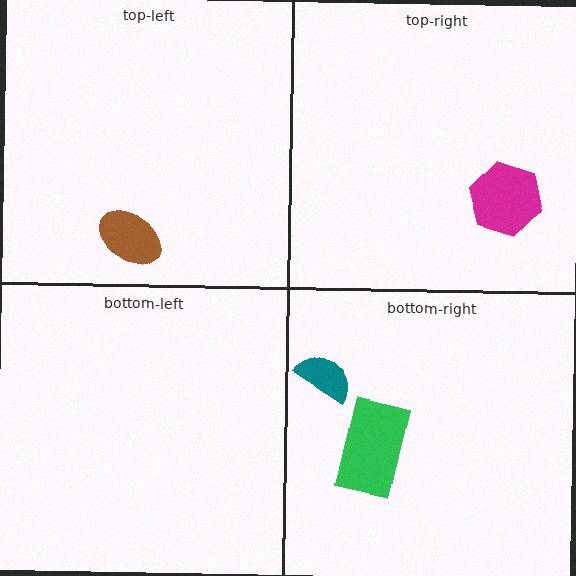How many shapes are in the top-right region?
1.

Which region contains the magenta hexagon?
The top-right region.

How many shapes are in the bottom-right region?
2.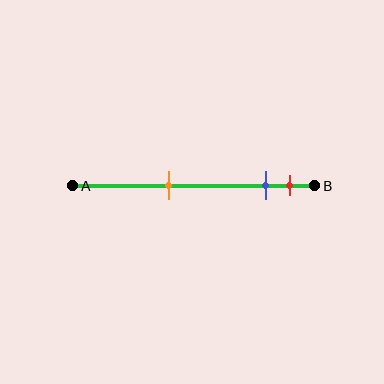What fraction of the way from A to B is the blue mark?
The blue mark is approximately 80% (0.8) of the way from A to B.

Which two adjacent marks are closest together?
The blue and red marks are the closest adjacent pair.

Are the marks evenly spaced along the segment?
No, the marks are not evenly spaced.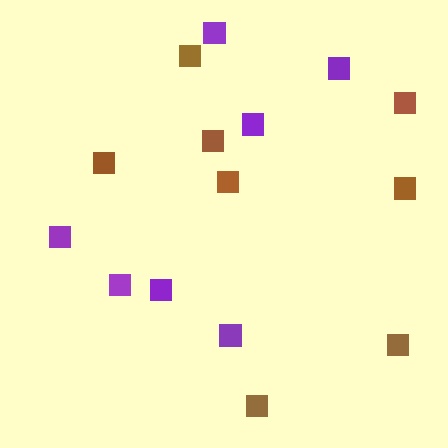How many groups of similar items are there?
There are 2 groups: one group of purple squares (7) and one group of brown squares (8).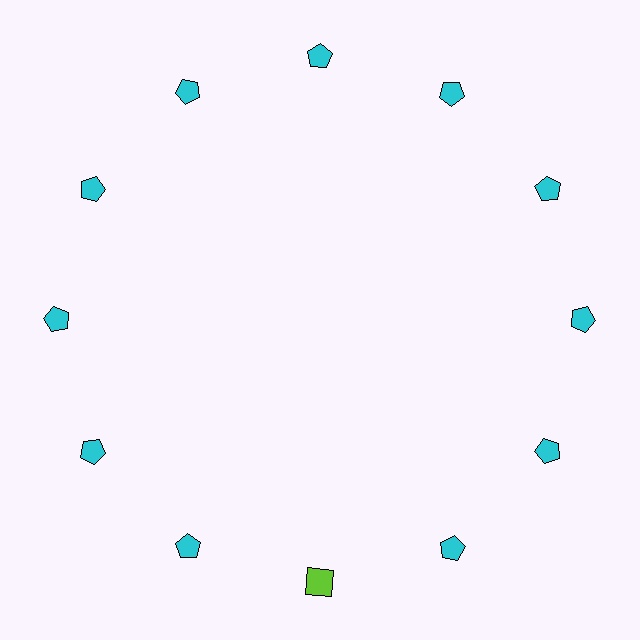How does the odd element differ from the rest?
It differs in both color (lime instead of cyan) and shape (square instead of pentagon).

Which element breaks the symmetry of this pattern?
The lime square at roughly the 6 o'clock position breaks the symmetry. All other shapes are cyan pentagons.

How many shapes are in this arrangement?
There are 12 shapes arranged in a ring pattern.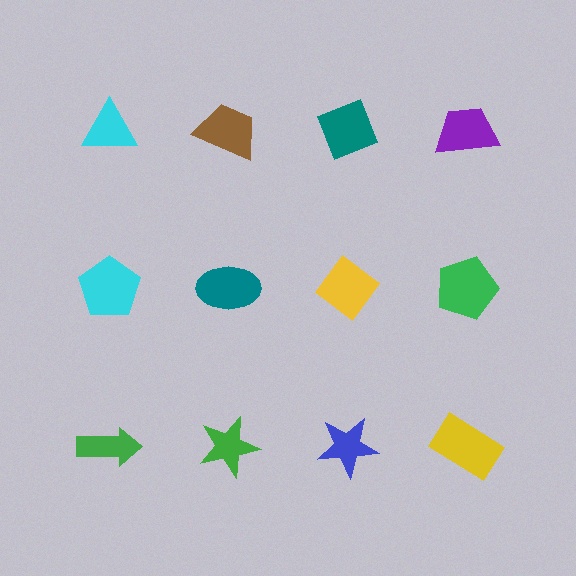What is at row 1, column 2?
A brown trapezoid.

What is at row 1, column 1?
A cyan triangle.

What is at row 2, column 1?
A cyan pentagon.